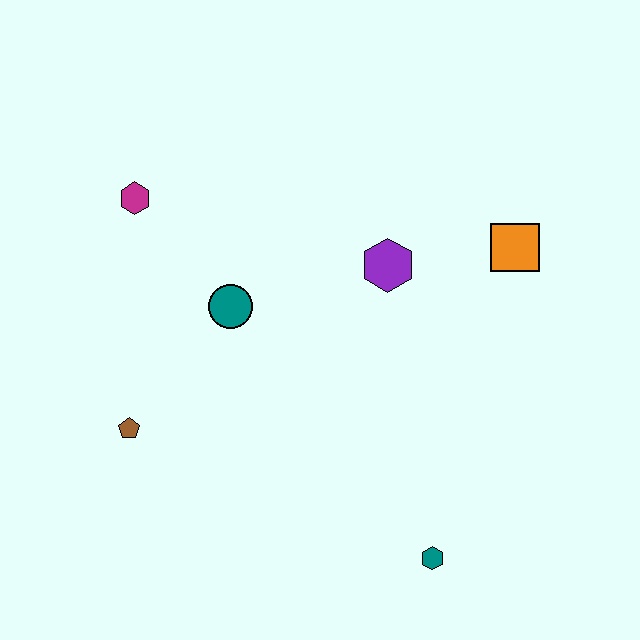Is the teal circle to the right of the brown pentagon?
Yes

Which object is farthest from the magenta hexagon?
The teal hexagon is farthest from the magenta hexagon.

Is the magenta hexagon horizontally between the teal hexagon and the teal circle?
No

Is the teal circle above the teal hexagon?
Yes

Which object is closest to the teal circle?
The magenta hexagon is closest to the teal circle.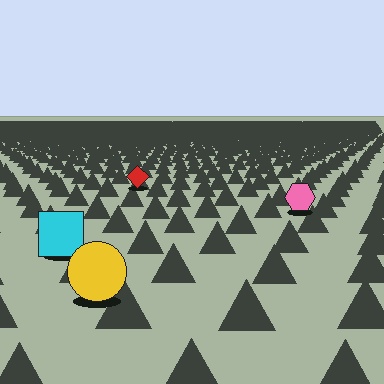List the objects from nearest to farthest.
From nearest to farthest: the yellow circle, the cyan square, the pink hexagon, the red diamond.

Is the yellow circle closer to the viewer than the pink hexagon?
Yes. The yellow circle is closer — you can tell from the texture gradient: the ground texture is coarser near it.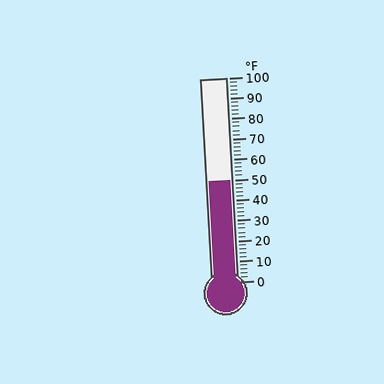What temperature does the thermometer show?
The thermometer shows approximately 50°F.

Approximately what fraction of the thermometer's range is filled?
The thermometer is filled to approximately 50% of its range.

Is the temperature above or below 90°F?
The temperature is below 90°F.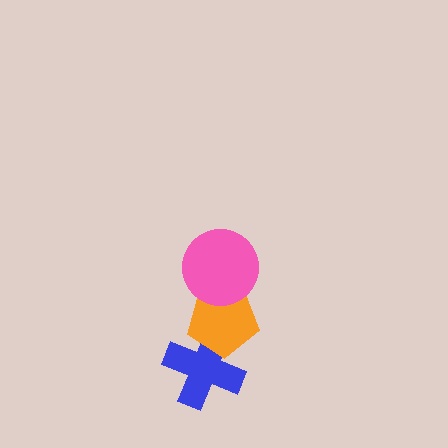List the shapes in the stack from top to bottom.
From top to bottom: the pink circle, the orange pentagon, the blue cross.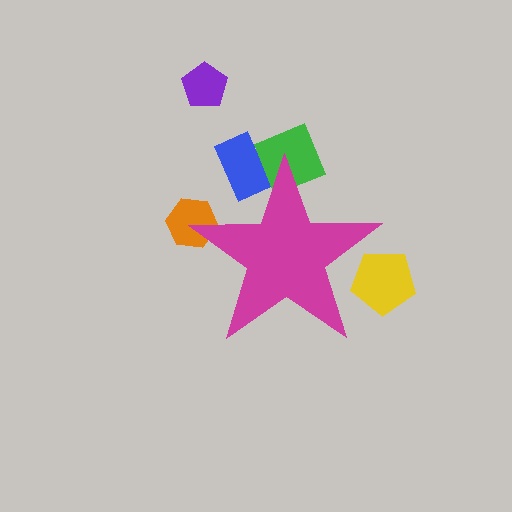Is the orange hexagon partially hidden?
Yes, the orange hexagon is partially hidden behind the magenta star.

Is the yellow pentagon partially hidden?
Yes, the yellow pentagon is partially hidden behind the magenta star.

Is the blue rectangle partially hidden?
Yes, the blue rectangle is partially hidden behind the magenta star.